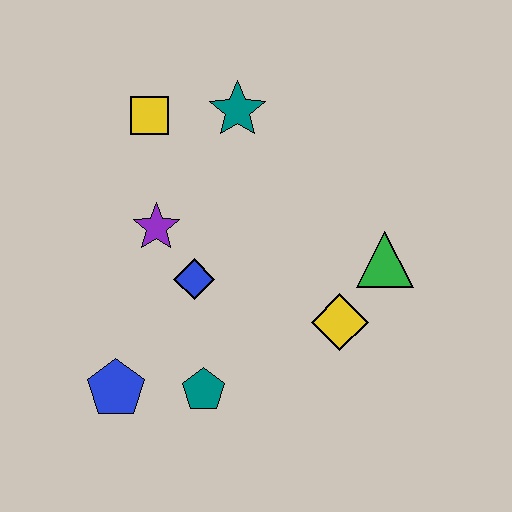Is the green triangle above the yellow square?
No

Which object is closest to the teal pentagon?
The blue pentagon is closest to the teal pentagon.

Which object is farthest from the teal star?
The blue pentagon is farthest from the teal star.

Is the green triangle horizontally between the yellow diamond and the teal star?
No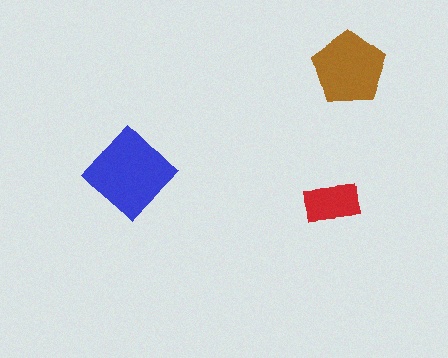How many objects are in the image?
There are 3 objects in the image.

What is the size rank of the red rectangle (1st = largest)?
3rd.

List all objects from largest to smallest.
The blue diamond, the brown pentagon, the red rectangle.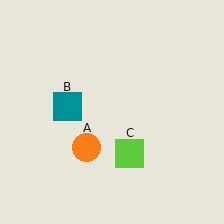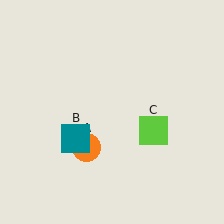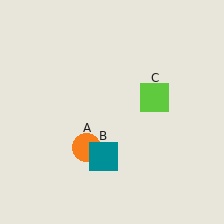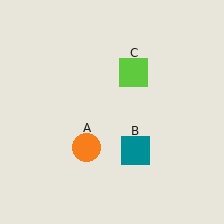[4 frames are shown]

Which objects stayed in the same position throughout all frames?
Orange circle (object A) remained stationary.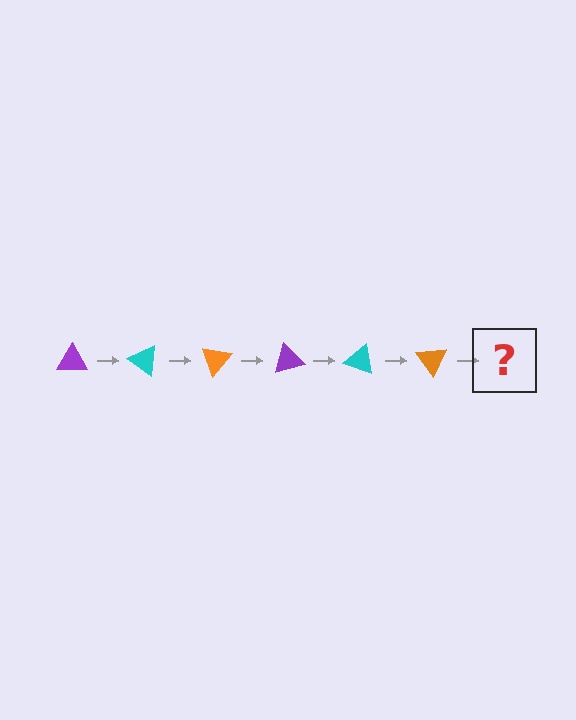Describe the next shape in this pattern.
It should be a purple triangle, rotated 210 degrees from the start.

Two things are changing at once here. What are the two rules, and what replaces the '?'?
The two rules are that it rotates 35 degrees each step and the color cycles through purple, cyan, and orange. The '?' should be a purple triangle, rotated 210 degrees from the start.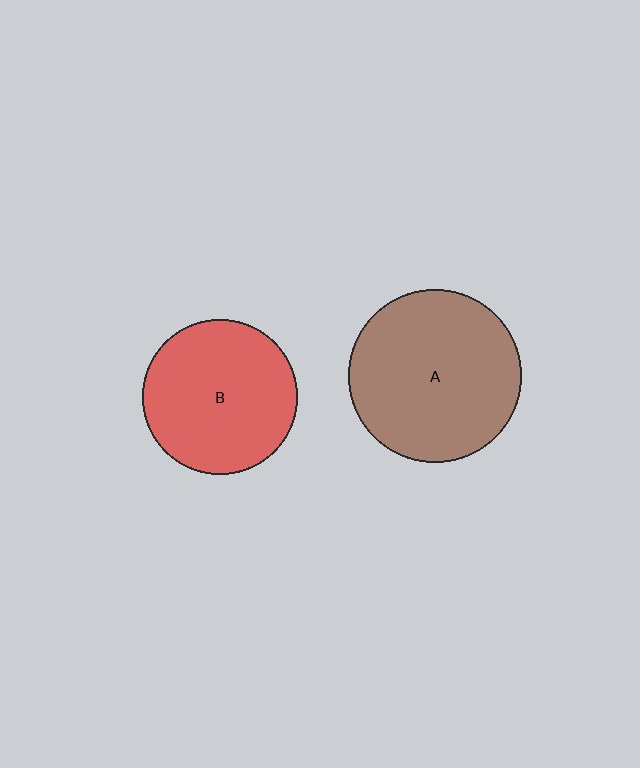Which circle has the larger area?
Circle A (brown).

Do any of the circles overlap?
No, none of the circles overlap.